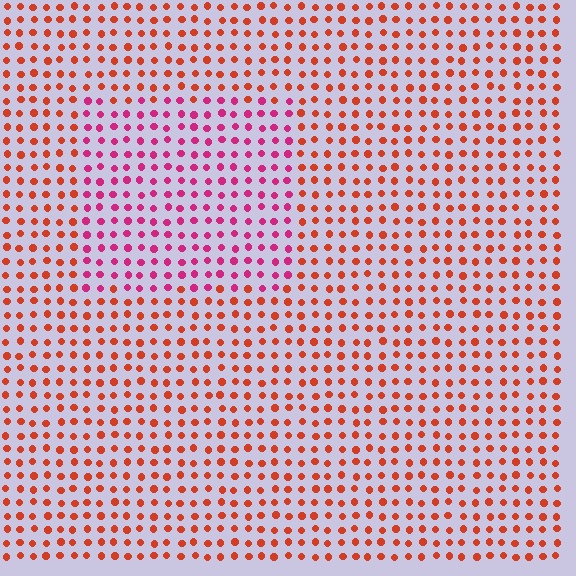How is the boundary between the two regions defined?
The boundary is defined purely by a slight shift in hue (about 40 degrees). Spacing, size, and orientation are identical on both sides.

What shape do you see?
I see a rectangle.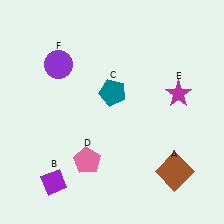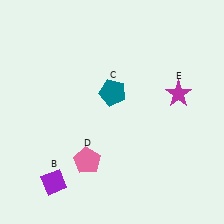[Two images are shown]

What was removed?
The purple circle (F), the brown square (A) were removed in Image 2.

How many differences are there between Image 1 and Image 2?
There are 2 differences between the two images.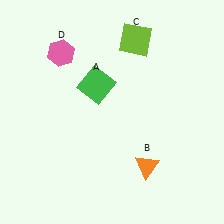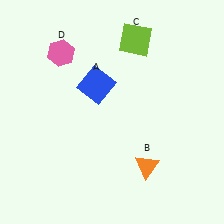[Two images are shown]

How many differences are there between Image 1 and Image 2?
There is 1 difference between the two images.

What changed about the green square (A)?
In Image 1, A is green. In Image 2, it changed to blue.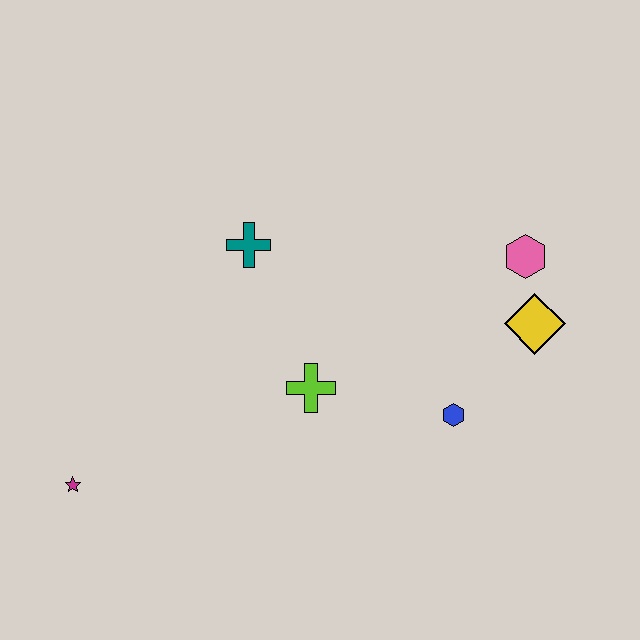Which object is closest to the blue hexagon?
The yellow diamond is closest to the blue hexagon.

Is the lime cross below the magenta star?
No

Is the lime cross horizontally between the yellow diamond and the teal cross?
Yes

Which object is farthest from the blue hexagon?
The magenta star is farthest from the blue hexagon.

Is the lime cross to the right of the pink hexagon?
No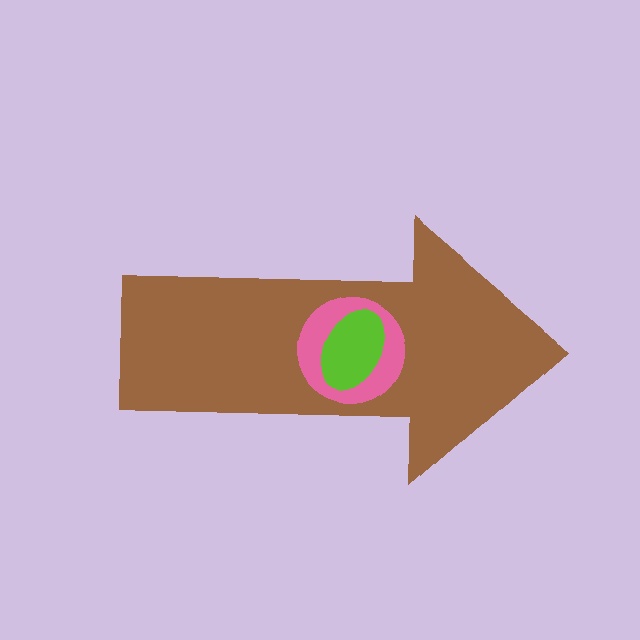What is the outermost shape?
The brown arrow.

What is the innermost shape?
The lime ellipse.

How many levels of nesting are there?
3.